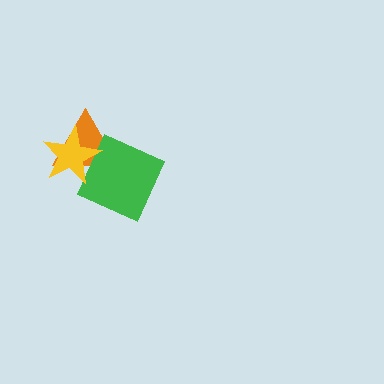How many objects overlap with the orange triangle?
2 objects overlap with the orange triangle.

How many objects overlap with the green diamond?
2 objects overlap with the green diamond.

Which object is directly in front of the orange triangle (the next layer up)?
The green diamond is directly in front of the orange triangle.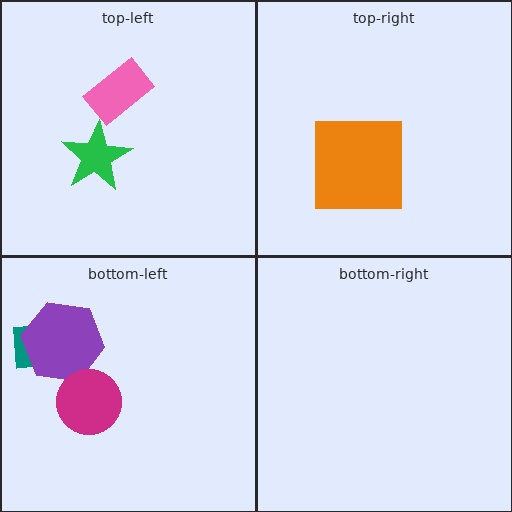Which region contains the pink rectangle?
The top-left region.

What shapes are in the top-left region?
The green star, the pink rectangle.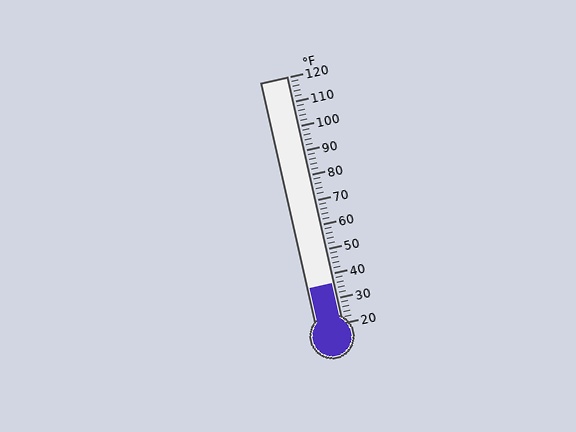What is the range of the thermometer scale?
The thermometer scale ranges from 20°F to 120°F.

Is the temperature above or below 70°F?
The temperature is below 70°F.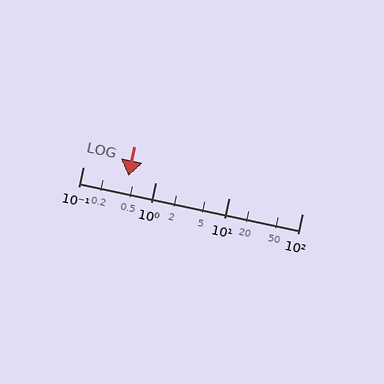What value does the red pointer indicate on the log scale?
The pointer indicates approximately 0.42.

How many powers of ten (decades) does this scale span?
The scale spans 3 decades, from 0.1 to 100.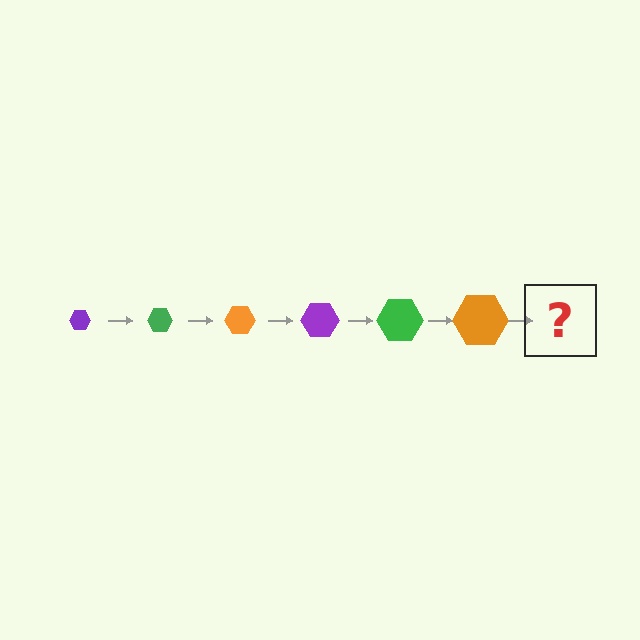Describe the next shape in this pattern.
It should be a purple hexagon, larger than the previous one.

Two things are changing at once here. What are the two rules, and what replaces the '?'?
The two rules are that the hexagon grows larger each step and the color cycles through purple, green, and orange. The '?' should be a purple hexagon, larger than the previous one.